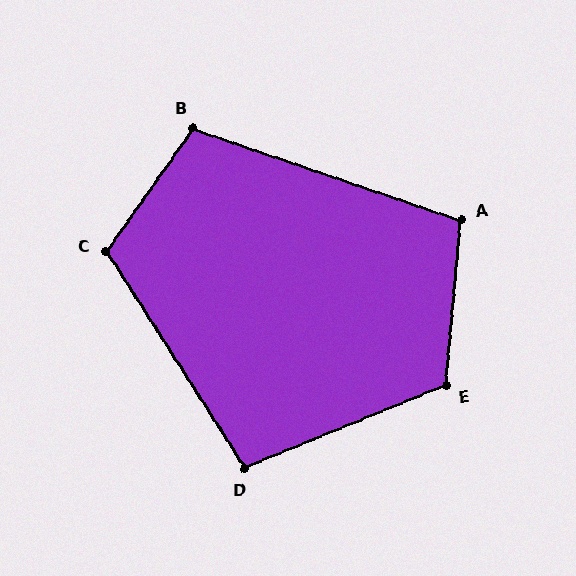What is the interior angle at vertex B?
Approximately 106 degrees (obtuse).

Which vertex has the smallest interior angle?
D, at approximately 100 degrees.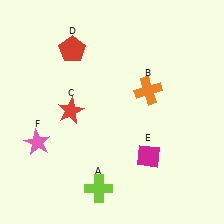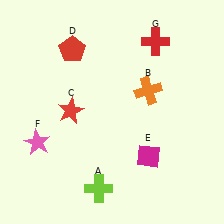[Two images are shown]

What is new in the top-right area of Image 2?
A red cross (G) was added in the top-right area of Image 2.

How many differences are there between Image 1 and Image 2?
There is 1 difference between the two images.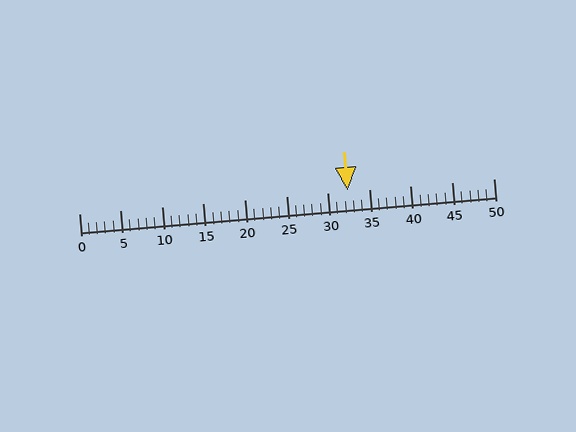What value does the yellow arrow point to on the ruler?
The yellow arrow points to approximately 32.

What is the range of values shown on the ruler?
The ruler shows values from 0 to 50.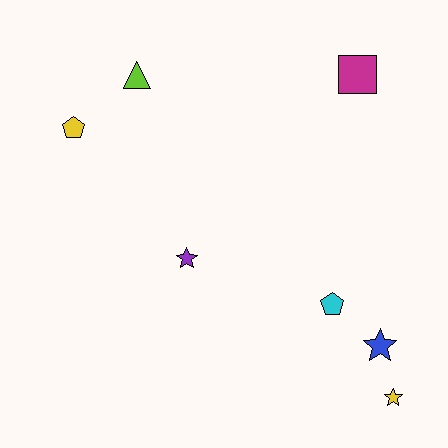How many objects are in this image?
There are 7 objects.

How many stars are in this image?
There are 3 stars.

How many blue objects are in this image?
There is 1 blue object.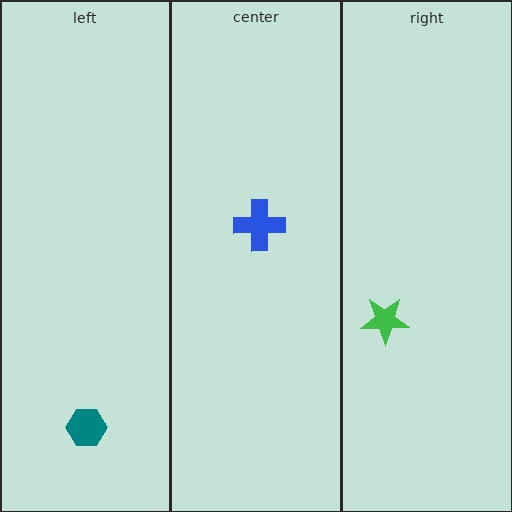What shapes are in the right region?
The green star.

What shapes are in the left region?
The teal hexagon.